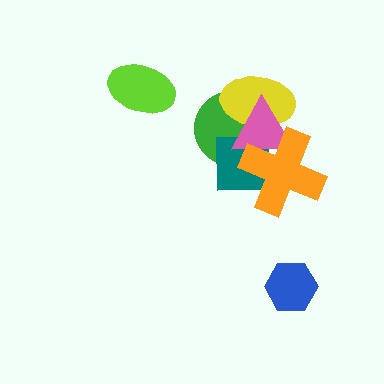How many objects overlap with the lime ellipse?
0 objects overlap with the lime ellipse.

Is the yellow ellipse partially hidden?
Yes, it is partially covered by another shape.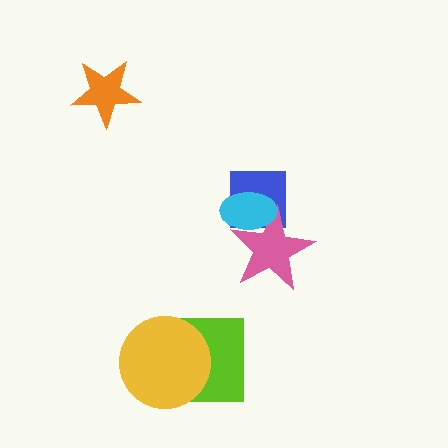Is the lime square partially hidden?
Yes, it is partially covered by another shape.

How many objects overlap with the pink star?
2 objects overlap with the pink star.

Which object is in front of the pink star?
The cyan ellipse is in front of the pink star.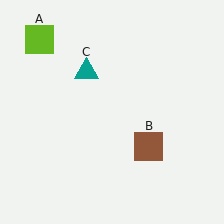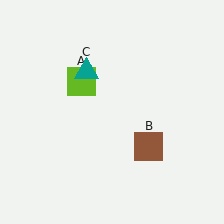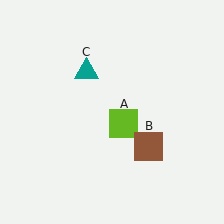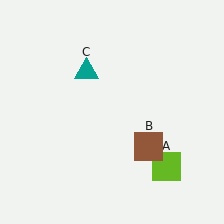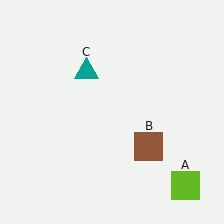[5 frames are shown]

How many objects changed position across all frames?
1 object changed position: lime square (object A).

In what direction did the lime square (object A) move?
The lime square (object A) moved down and to the right.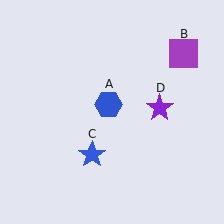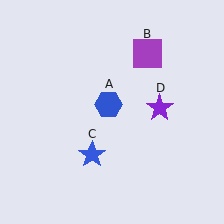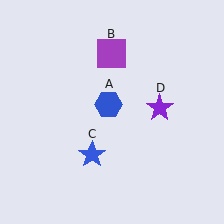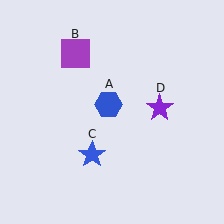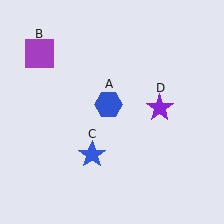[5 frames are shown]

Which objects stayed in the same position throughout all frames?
Blue hexagon (object A) and blue star (object C) and purple star (object D) remained stationary.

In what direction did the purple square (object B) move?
The purple square (object B) moved left.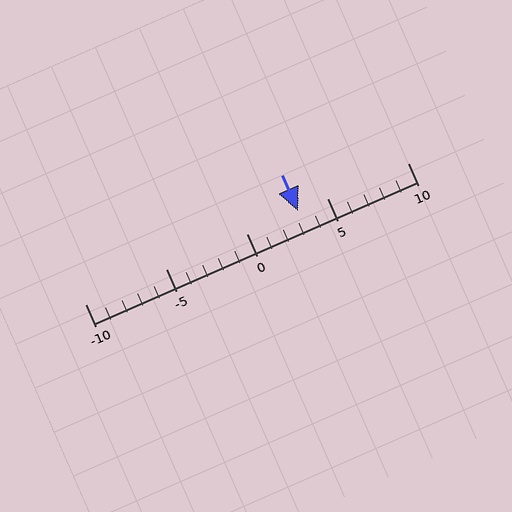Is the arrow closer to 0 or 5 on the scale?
The arrow is closer to 5.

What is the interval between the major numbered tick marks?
The major tick marks are spaced 5 units apart.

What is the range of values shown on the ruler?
The ruler shows values from -10 to 10.